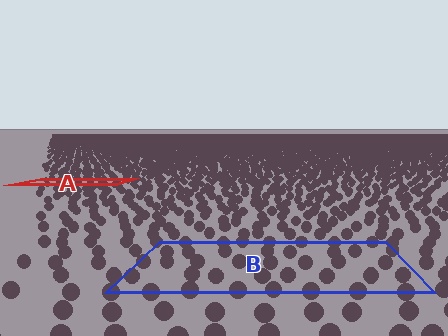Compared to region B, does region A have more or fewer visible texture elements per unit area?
Region A has more texture elements per unit area — they are packed more densely because it is farther away.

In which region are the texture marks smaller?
The texture marks are smaller in region A, because it is farther away.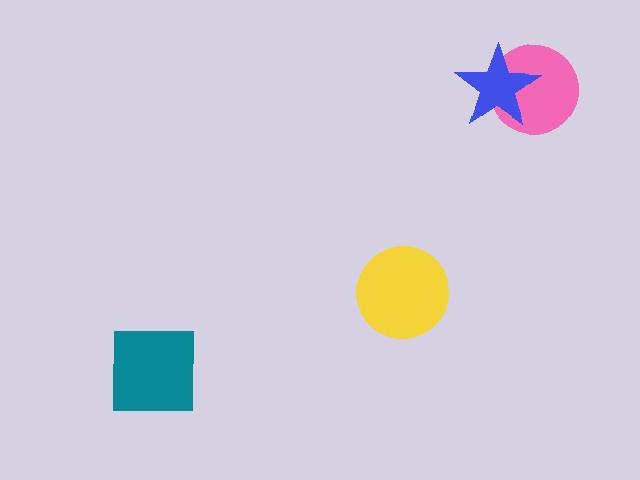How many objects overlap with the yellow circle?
0 objects overlap with the yellow circle.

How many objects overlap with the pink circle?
1 object overlaps with the pink circle.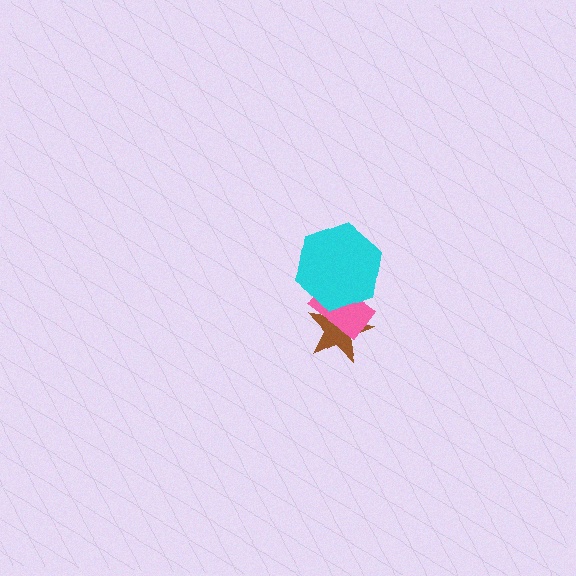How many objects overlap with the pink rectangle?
2 objects overlap with the pink rectangle.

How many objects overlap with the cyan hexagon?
2 objects overlap with the cyan hexagon.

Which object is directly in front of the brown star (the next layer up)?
The pink rectangle is directly in front of the brown star.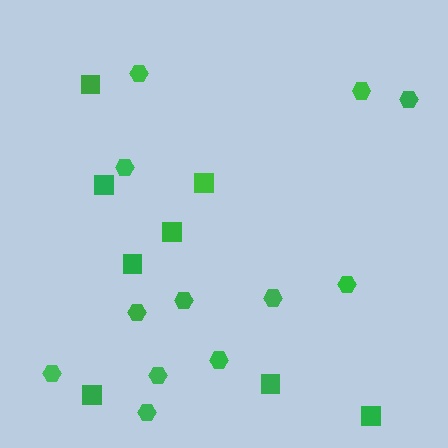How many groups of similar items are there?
There are 2 groups: one group of squares (8) and one group of hexagons (12).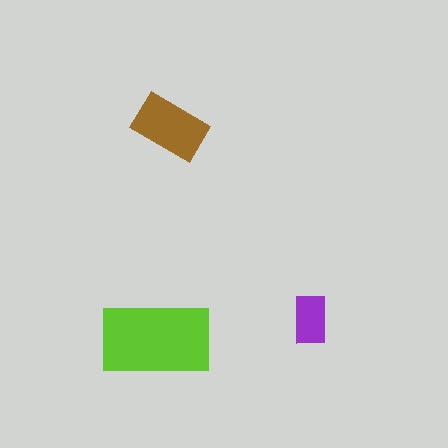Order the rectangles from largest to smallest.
the lime one, the brown one, the purple one.